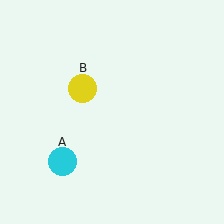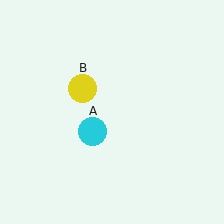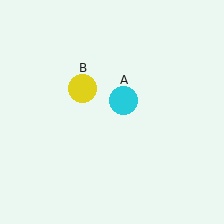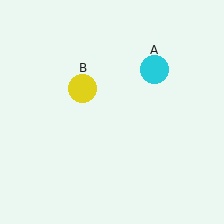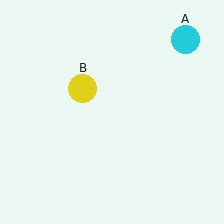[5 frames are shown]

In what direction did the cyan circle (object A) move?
The cyan circle (object A) moved up and to the right.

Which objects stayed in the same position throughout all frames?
Yellow circle (object B) remained stationary.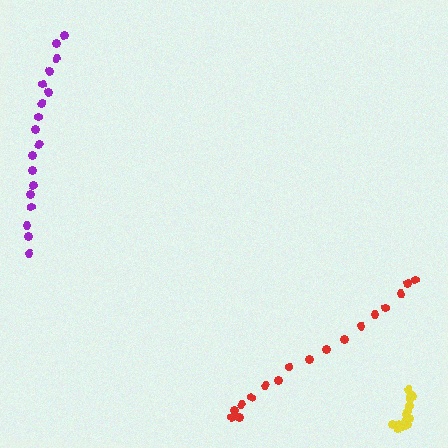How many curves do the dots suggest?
There are 3 distinct paths.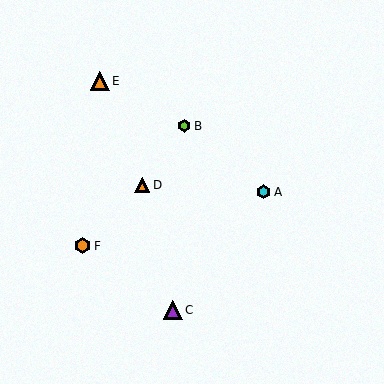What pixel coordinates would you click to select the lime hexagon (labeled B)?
Click at (184, 126) to select the lime hexagon B.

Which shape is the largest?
The orange triangle (labeled E) is the largest.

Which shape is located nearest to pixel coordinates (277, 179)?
The cyan hexagon (labeled A) at (264, 192) is nearest to that location.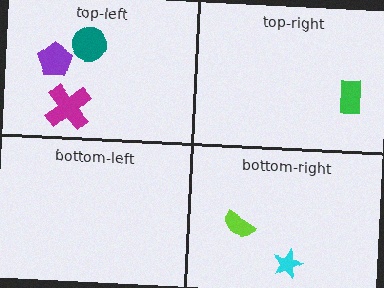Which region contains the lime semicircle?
The bottom-right region.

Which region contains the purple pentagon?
The top-left region.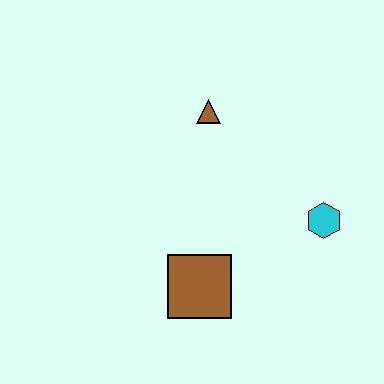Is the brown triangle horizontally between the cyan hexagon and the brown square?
Yes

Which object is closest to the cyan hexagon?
The brown square is closest to the cyan hexagon.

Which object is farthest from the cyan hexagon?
The brown triangle is farthest from the cyan hexagon.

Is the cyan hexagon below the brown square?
No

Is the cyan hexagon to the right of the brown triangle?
Yes